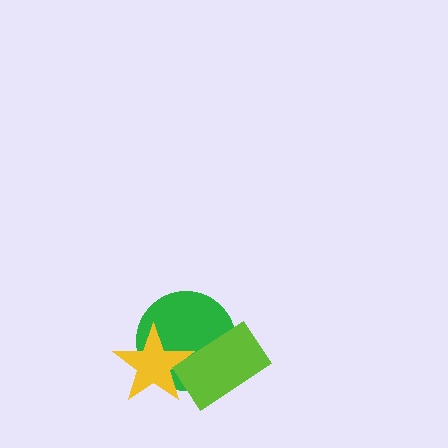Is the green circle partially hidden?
Yes, it is partially covered by another shape.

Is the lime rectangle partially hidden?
No, no other shape covers it.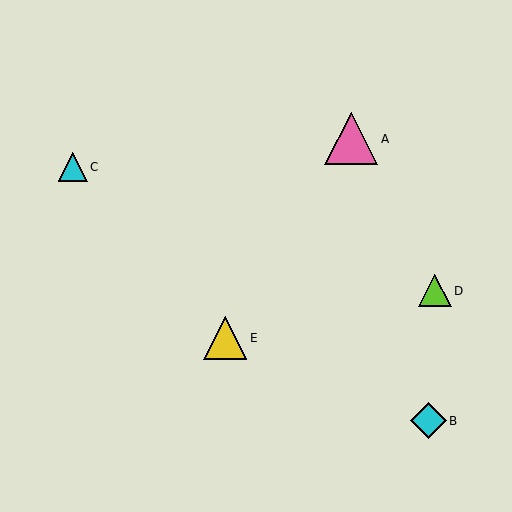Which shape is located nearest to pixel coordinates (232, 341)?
The yellow triangle (labeled E) at (225, 338) is nearest to that location.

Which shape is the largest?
The pink triangle (labeled A) is the largest.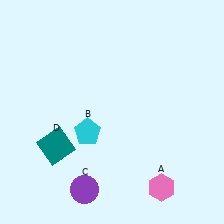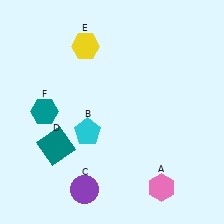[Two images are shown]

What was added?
A yellow hexagon (E), a teal hexagon (F) were added in Image 2.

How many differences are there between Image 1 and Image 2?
There are 2 differences between the two images.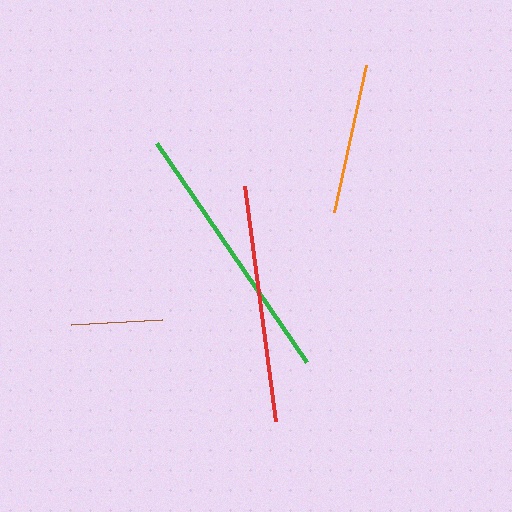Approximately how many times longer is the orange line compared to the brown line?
The orange line is approximately 1.6 times the length of the brown line.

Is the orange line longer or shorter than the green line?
The green line is longer than the orange line.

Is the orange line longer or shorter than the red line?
The red line is longer than the orange line.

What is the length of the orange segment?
The orange segment is approximately 150 pixels long.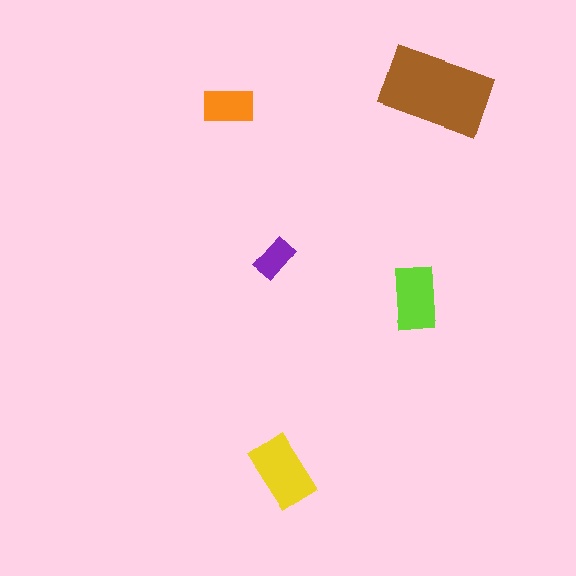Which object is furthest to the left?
The orange rectangle is leftmost.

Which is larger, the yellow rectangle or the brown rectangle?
The brown one.